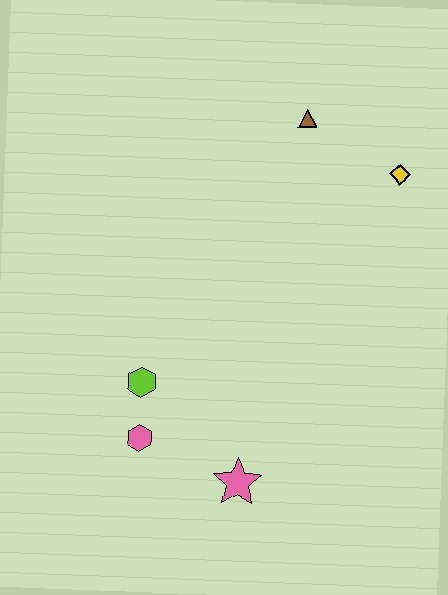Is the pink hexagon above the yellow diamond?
No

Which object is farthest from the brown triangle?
The pink star is farthest from the brown triangle.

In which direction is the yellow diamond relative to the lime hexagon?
The yellow diamond is to the right of the lime hexagon.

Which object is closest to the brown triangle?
The yellow diamond is closest to the brown triangle.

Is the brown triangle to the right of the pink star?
Yes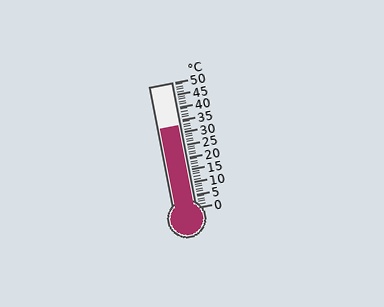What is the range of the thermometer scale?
The thermometer scale ranges from 0°C to 50°C.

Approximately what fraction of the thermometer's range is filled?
The thermometer is filled to approximately 65% of its range.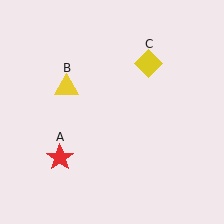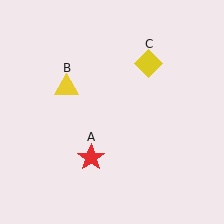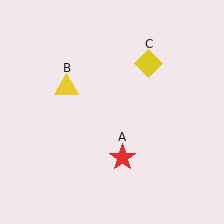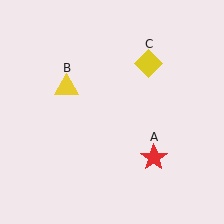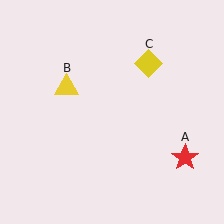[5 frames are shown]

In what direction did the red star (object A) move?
The red star (object A) moved right.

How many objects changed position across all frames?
1 object changed position: red star (object A).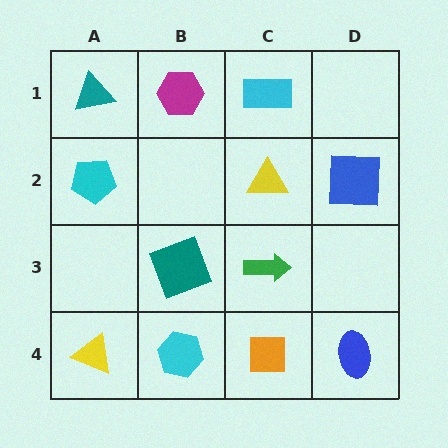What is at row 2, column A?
A cyan pentagon.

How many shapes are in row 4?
4 shapes.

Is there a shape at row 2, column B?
No, that cell is empty.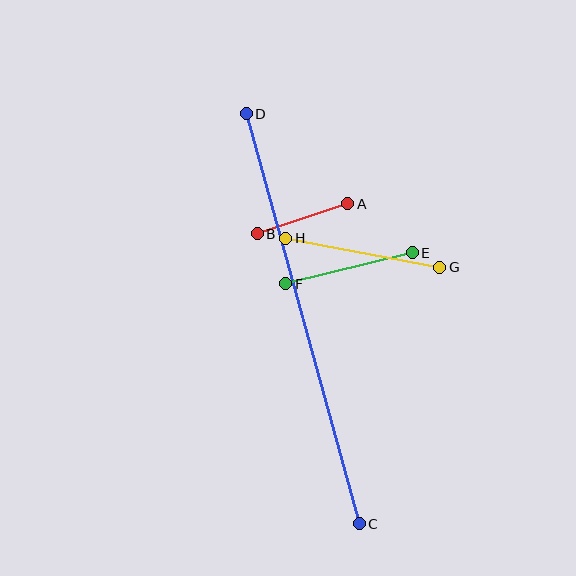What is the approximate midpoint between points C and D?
The midpoint is at approximately (303, 319) pixels.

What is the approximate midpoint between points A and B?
The midpoint is at approximately (303, 219) pixels.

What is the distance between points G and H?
The distance is approximately 157 pixels.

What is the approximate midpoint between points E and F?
The midpoint is at approximately (349, 268) pixels.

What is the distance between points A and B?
The distance is approximately 95 pixels.